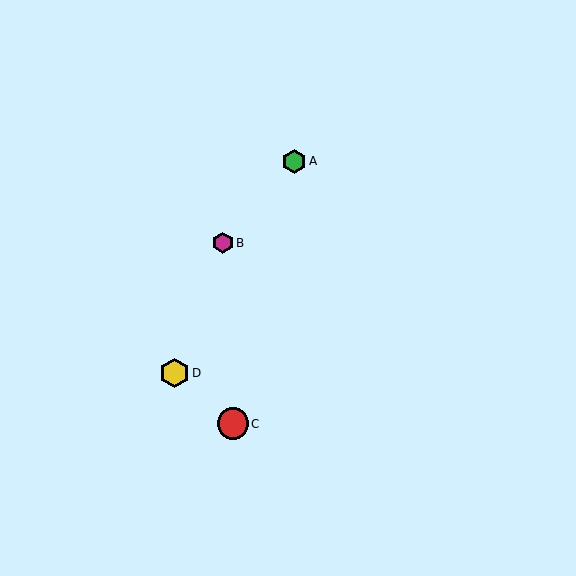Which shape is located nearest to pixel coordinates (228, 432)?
The red circle (labeled C) at (233, 424) is nearest to that location.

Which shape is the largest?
The red circle (labeled C) is the largest.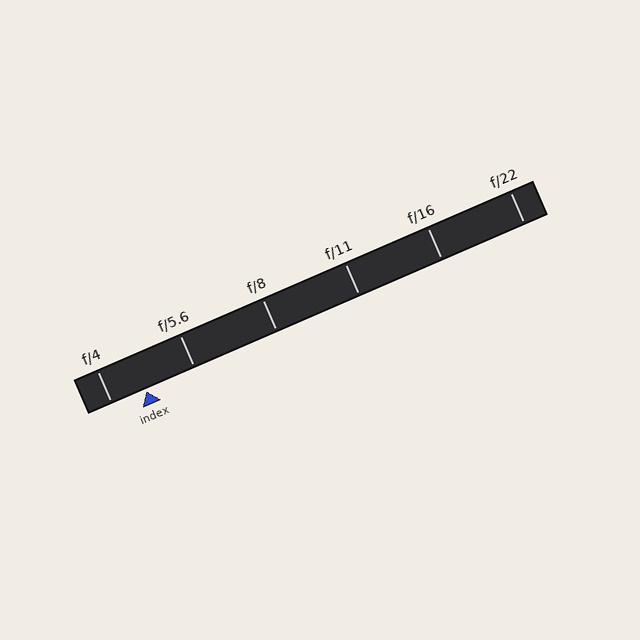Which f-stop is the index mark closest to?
The index mark is closest to f/4.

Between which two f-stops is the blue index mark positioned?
The index mark is between f/4 and f/5.6.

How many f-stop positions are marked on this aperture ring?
There are 6 f-stop positions marked.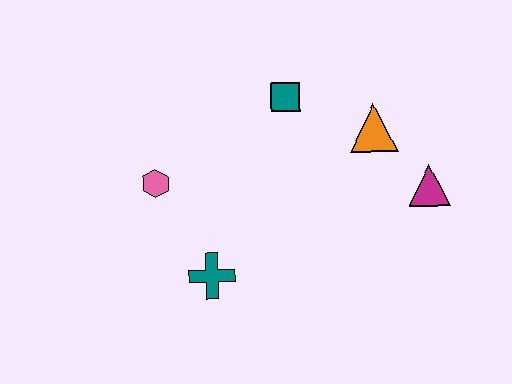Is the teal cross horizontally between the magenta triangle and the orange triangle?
No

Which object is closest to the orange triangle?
The magenta triangle is closest to the orange triangle.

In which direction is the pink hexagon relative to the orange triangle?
The pink hexagon is to the left of the orange triangle.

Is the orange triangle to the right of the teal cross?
Yes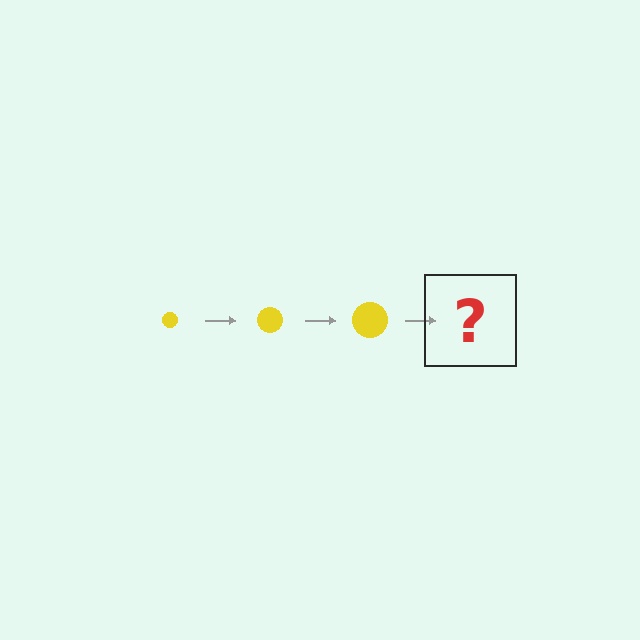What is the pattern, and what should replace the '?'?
The pattern is that the circle gets progressively larger each step. The '?' should be a yellow circle, larger than the previous one.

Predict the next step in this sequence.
The next step is a yellow circle, larger than the previous one.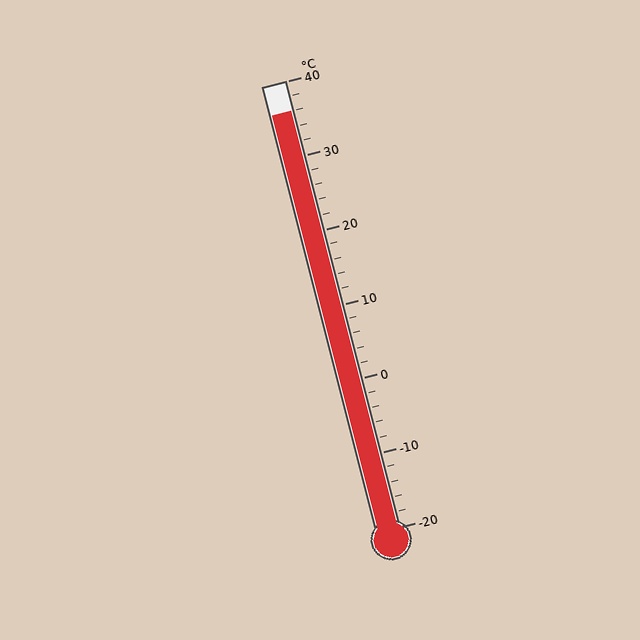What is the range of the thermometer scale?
The thermometer scale ranges from -20°C to 40°C.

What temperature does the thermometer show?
The thermometer shows approximately 36°C.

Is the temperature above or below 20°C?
The temperature is above 20°C.